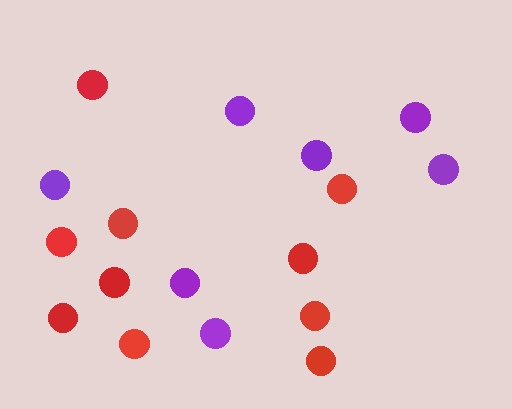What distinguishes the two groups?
There are 2 groups: one group of red circles (10) and one group of purple circles (7).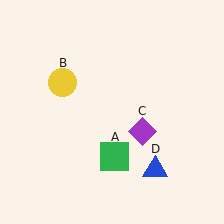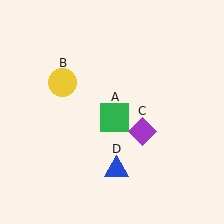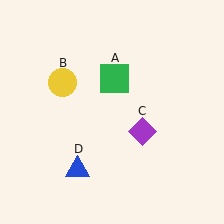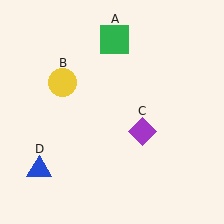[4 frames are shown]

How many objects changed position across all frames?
2 objects changed position: green square (object A), blue triangle (object D).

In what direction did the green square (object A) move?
The green square (object A) moved up.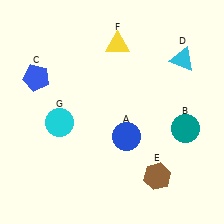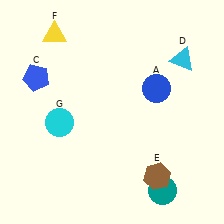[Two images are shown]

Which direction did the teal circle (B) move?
The teal circle (B) moved down.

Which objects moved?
The objects that moved are: the blue circle (A), the teal circle (B), the yellow triangle (F).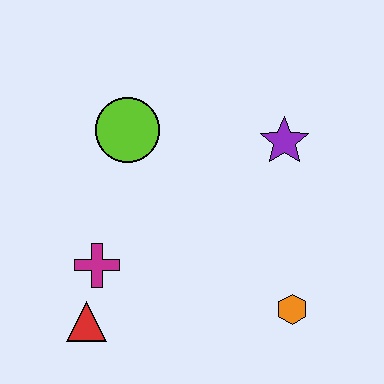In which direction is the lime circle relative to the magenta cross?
The lime circle is above the magenta cross.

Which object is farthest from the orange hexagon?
The lime circle is farthest from the orange hexagon.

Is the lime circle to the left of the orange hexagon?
Yes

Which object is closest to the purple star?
The lime circle is closest to the purple star.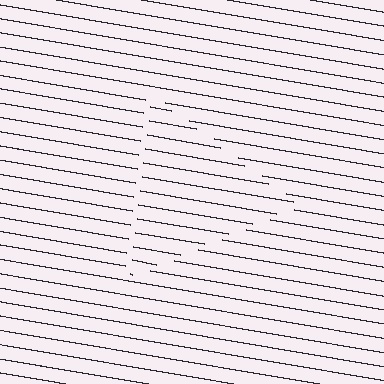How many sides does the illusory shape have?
3 sides — the line-ends trace a triangle.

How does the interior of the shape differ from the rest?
The interior of the shape contains the same grating, shifted by half a period — the contour is defined by the phase discontinuity where line-ends from the inner and outer gratings abut.